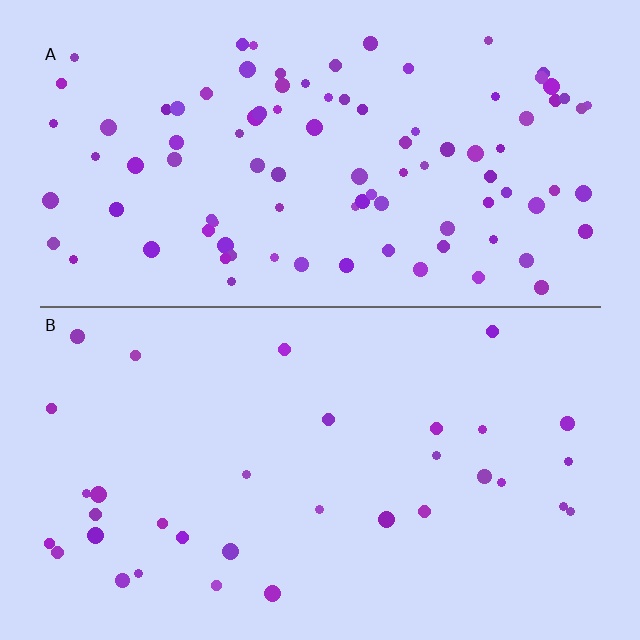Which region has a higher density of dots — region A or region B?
A (the top).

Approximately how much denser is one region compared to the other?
Approximately 2.9× — region A over region B.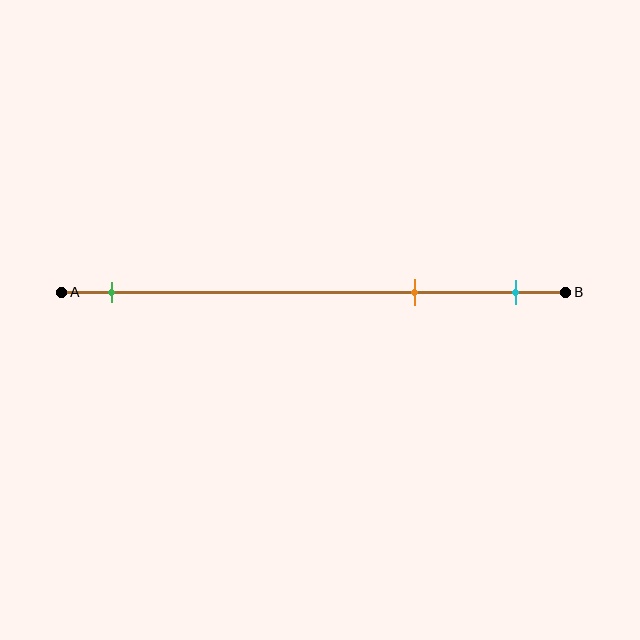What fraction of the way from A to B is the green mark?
The green mark is approximately 10% (0.1) of the way from A to B.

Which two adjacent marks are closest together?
The orange and cyan marks are the closest adjacent pair.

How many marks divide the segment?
There are 3 marks dividing the segment.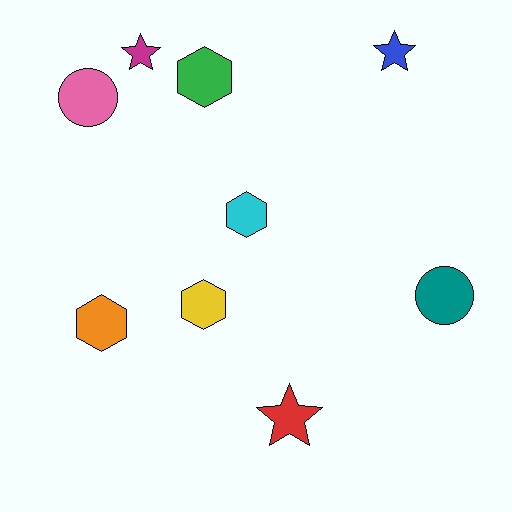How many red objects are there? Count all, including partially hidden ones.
There is 1 red object.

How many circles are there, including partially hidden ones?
There are 2 circles.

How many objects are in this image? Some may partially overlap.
There are 9 objects.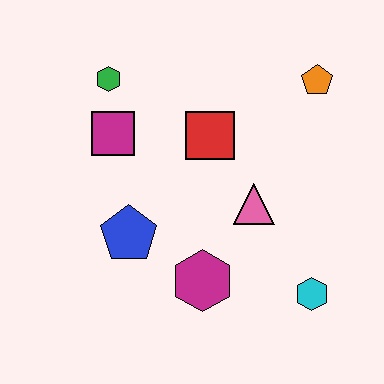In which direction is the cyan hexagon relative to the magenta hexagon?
The cyan hexagon is to the right of the magenta hexagon.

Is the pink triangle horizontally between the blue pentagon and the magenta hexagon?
No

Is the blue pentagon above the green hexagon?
No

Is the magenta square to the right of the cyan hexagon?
No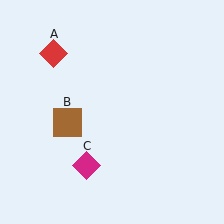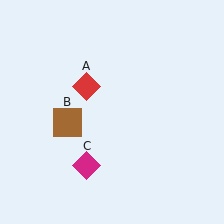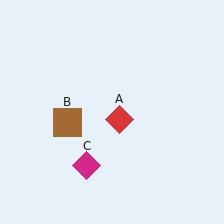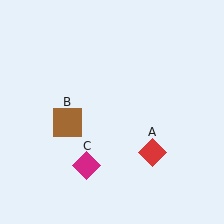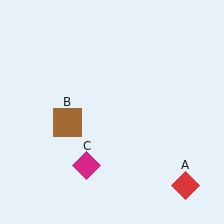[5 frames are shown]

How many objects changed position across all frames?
1 object changed position: red diamond (object A).